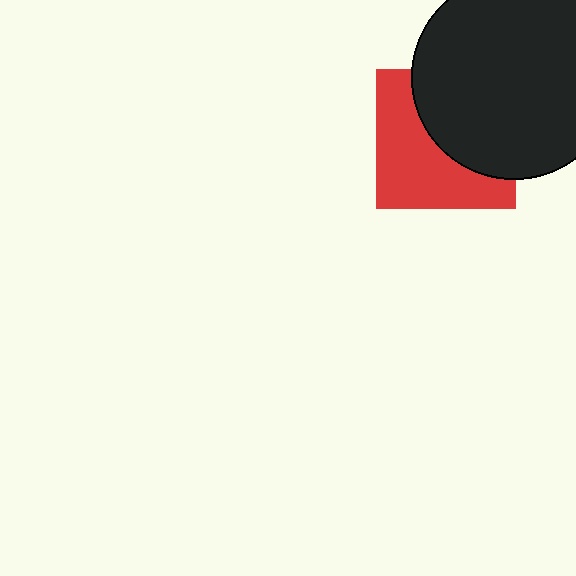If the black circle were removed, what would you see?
You would see the complete red square.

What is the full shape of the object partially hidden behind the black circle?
The partially hidden object is a red square.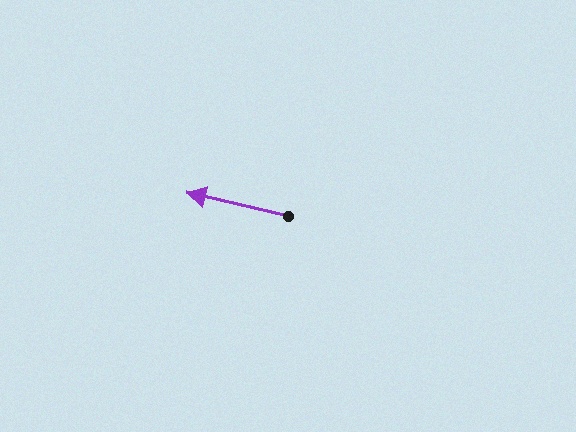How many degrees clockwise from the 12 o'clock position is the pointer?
Approximately 283 degrees.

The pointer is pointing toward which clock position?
Roughly 9 o'clock.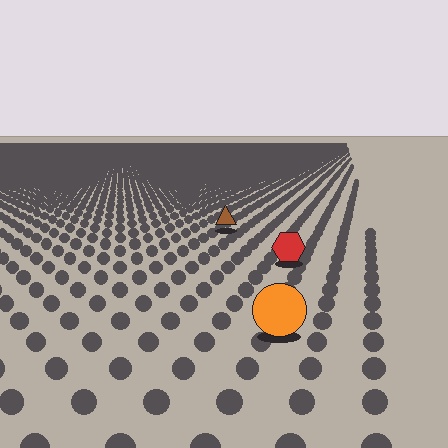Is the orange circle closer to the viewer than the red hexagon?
Yes. The orange circle is closer — you can tell from the texture gradient: the ground texture is coarser near it.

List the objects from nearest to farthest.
From nearest to farthest: the orange circle, the red hexagon, the brown triangle.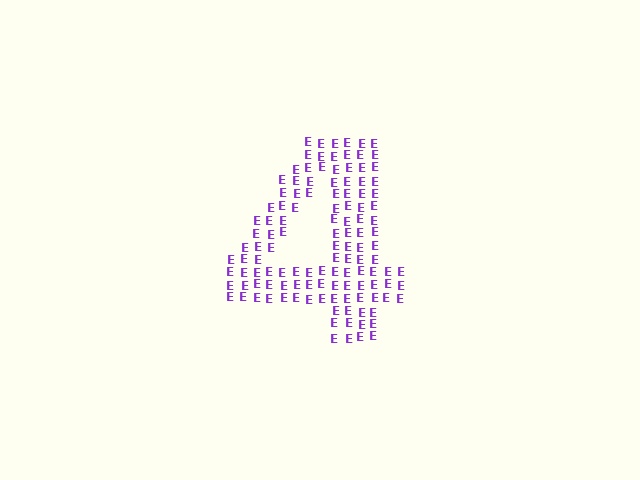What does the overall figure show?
The overall figure shows the digit 4.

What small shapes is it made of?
It is made of small letter E's.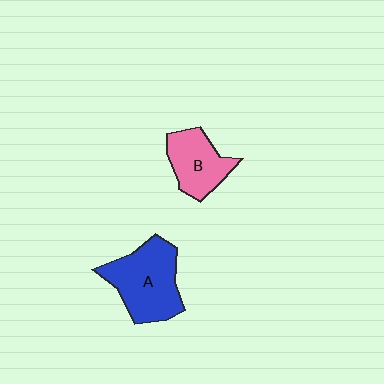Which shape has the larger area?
Shape A (blue).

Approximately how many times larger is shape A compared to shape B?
Approximately 1.5 times.